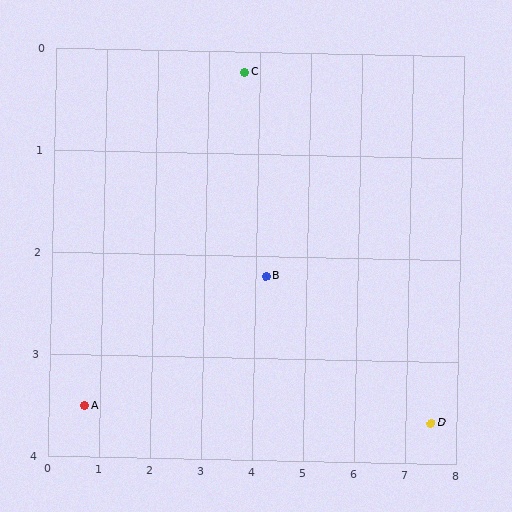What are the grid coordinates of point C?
Point C is at approximately (3.7, 0.2).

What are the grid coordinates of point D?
Point D is at approximately (7.5, 3.6).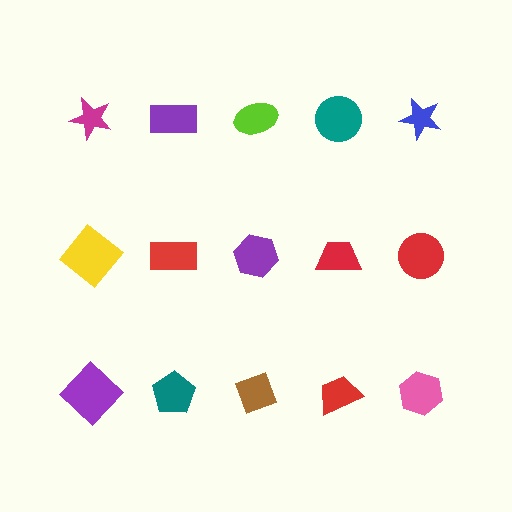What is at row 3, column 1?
A purple diamond.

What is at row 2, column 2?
A red rectangle.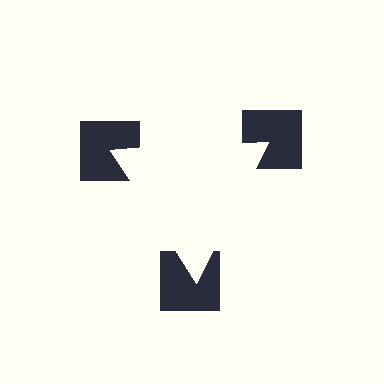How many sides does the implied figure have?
3 sides.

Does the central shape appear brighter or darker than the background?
It typically appears slightly brighter than the background, even though no actual brightness change is drawn.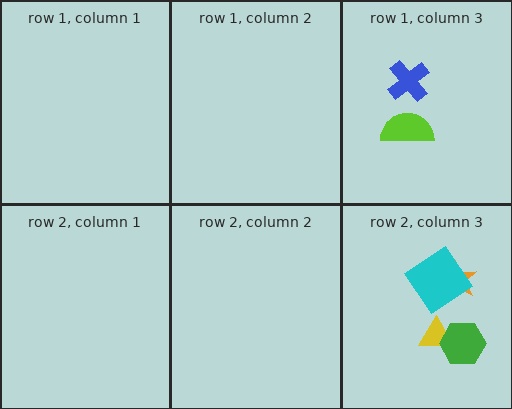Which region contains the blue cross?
The row 1, column 3 region.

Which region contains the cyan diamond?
The row 2, column 3 region.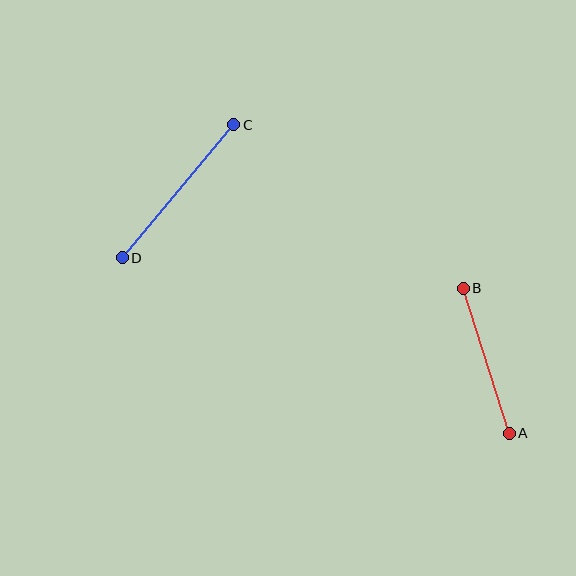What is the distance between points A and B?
The distance is approximately 152 pixels.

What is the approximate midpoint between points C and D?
The midpoint is at approximately (178, 191) pixels.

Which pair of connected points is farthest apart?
Points C and D are farthest apart.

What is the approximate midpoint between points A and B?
The midpoint is at approximately (486, 361) pixels.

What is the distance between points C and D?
The distance is approximately 174 pixels.